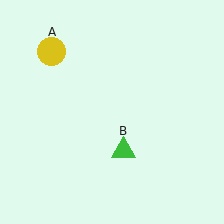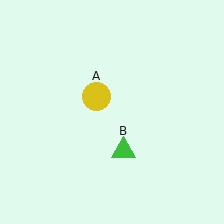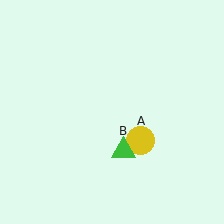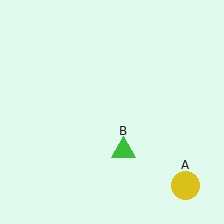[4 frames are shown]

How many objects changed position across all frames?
1 object changed position: yellow circle (object A).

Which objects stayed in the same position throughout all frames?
Green triangle (object B) remained stationary.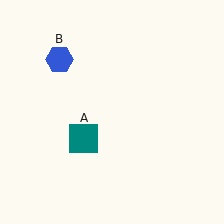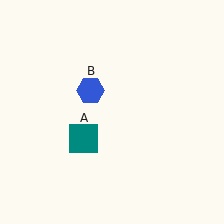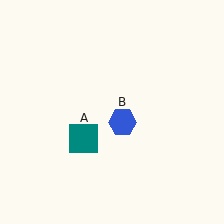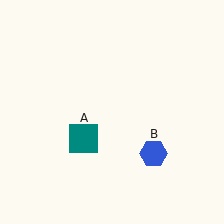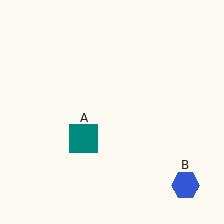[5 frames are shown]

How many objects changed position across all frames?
1 object changed position: blue hexagon (object B).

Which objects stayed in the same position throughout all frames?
Teal square (object A) remained stationary.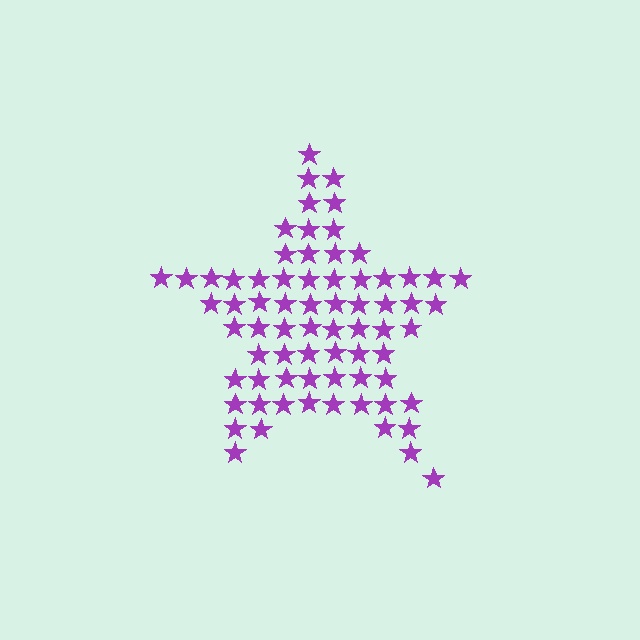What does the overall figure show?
The overall figure shows a star.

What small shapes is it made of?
It is made of small stars.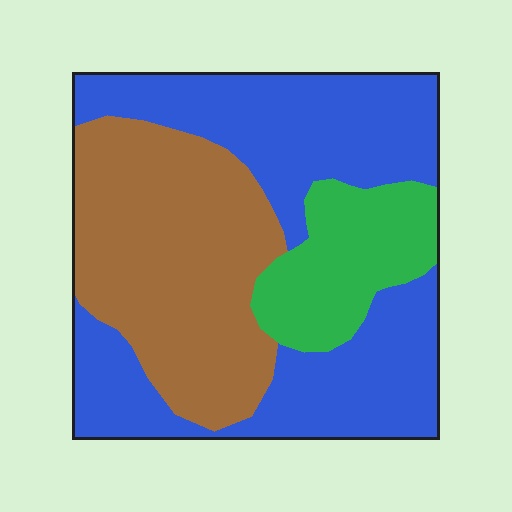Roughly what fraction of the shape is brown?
Brown covers about 35% of the shape.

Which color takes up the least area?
Green, at roughly 15%.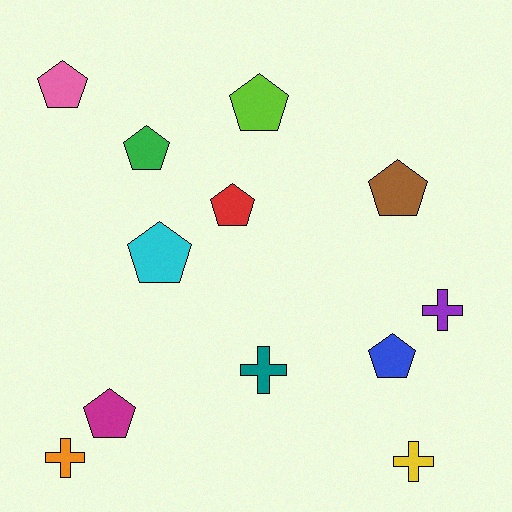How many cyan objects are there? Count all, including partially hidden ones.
There is 1 cyan object.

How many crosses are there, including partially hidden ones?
There are 4 crosses.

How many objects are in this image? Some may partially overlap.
There are 12 objects.